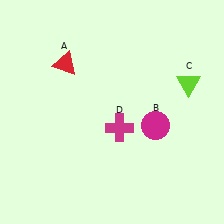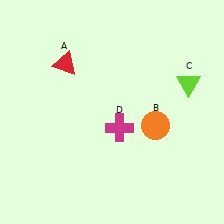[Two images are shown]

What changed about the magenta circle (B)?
In Image 1, B is magenta. In Image 2, it changed to orange.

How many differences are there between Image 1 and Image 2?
There is 1 difference between the two images.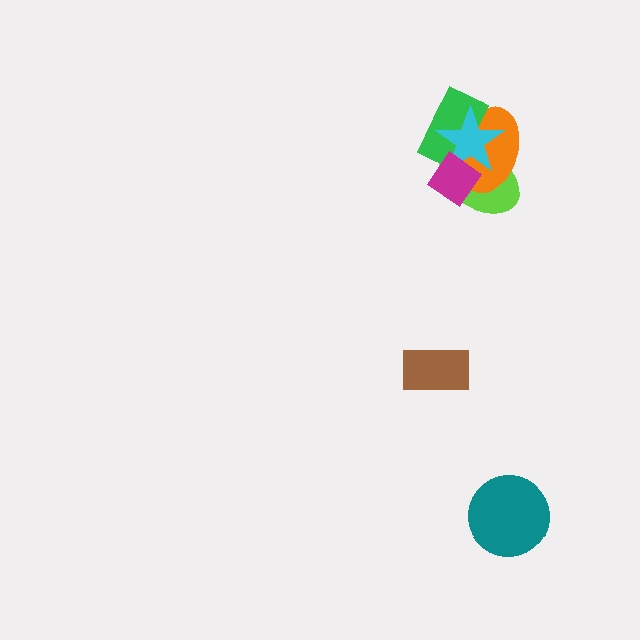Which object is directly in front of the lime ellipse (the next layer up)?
The orange ellipse is directly in front of the lime ellipse.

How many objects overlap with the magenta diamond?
4 objects overlap with the magenta diamond.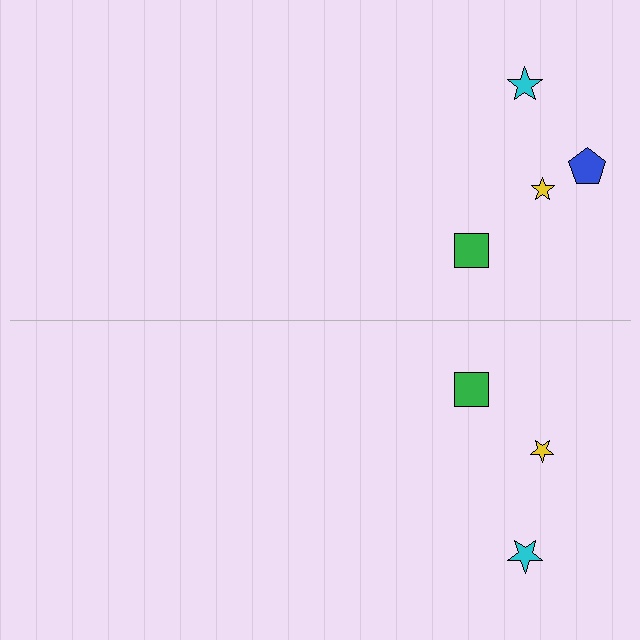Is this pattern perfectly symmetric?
No, the pattern is not perfectly symmetric. A blue pentagon is missing from the bottom side.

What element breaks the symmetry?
A blue pentagon is missing from the bottom side.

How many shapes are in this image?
There are 7 shapes in this image.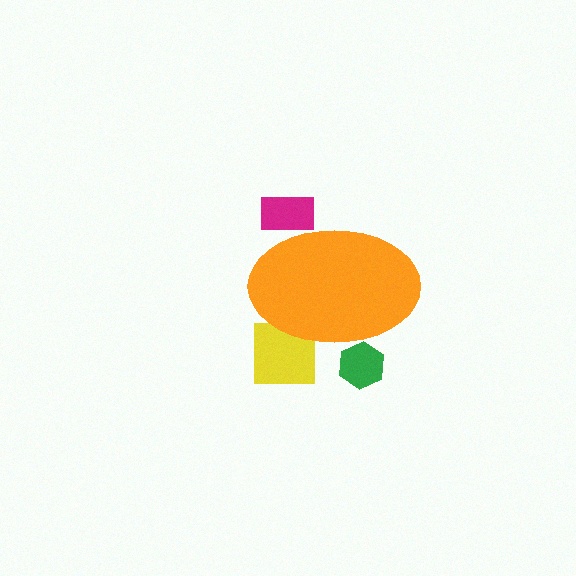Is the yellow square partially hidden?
Yes, the yellow square is partially hidden behind the orange ellipse.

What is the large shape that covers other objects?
An orange ellipse.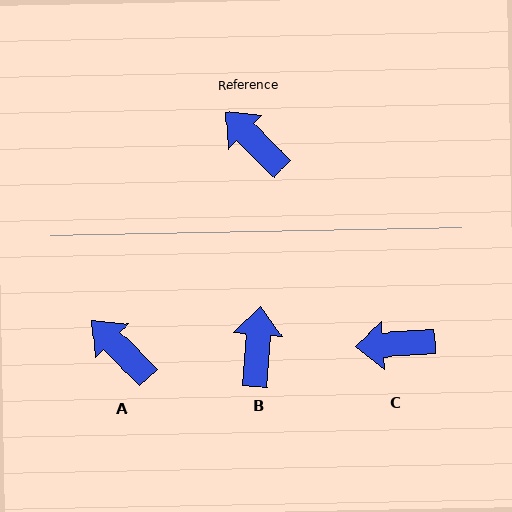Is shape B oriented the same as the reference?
No, it is off by about 48 degrees.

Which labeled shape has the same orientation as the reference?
A.